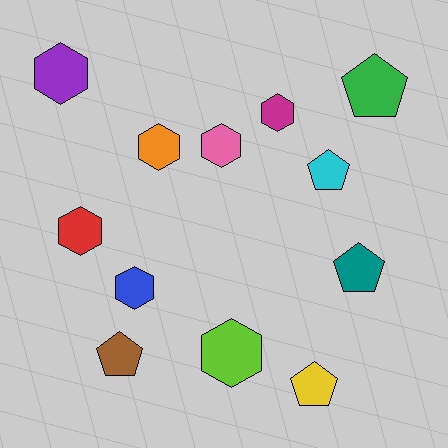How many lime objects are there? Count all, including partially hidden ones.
There is 1 lime object.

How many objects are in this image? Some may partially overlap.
There are 12 objects.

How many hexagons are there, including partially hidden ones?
There are 7 hexagons.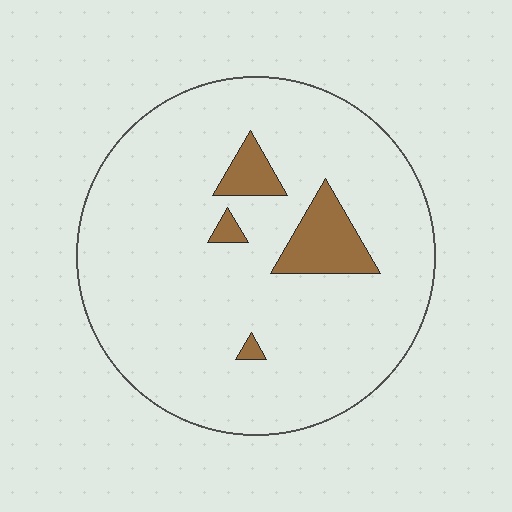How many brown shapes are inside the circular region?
4.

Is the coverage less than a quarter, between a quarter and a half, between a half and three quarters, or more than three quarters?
Less than a quarter.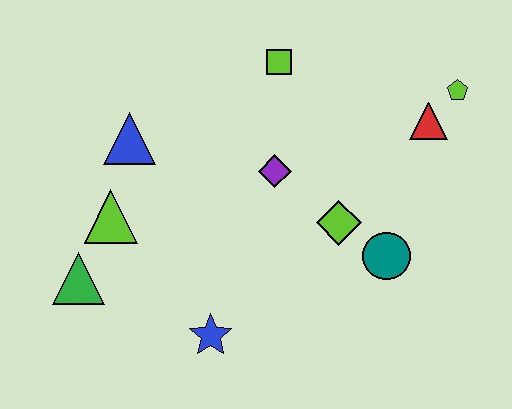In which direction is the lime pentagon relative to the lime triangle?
The lime pentagon is to the right of the lime triangle.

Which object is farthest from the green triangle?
The lime pentagon is farthest from the green triangle.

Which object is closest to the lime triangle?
The green triangle is closest to the lime triangle.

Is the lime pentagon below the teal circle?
No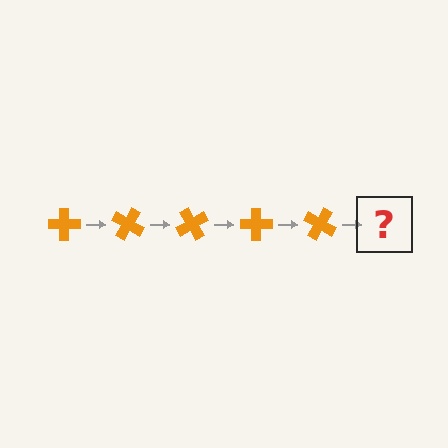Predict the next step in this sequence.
The next step is an orange cross rotated 150 degrees.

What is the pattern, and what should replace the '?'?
The pattern is that the cross rotates 30 degrees each step. The '?' should be an orange cross rotated 150 degrees.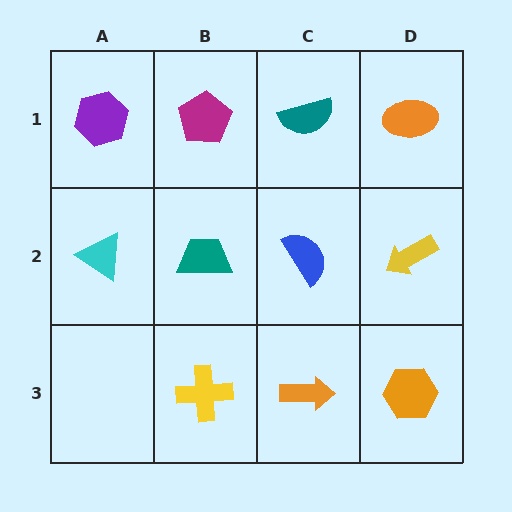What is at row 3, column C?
An orange arrow.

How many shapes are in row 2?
4 shapes.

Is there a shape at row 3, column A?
No, that cell is empty.